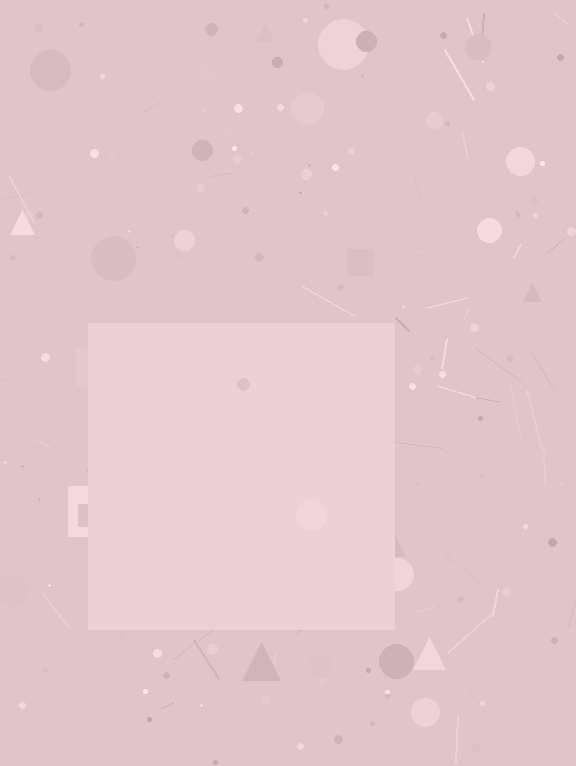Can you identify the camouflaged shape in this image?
The camouflaged shape is a square.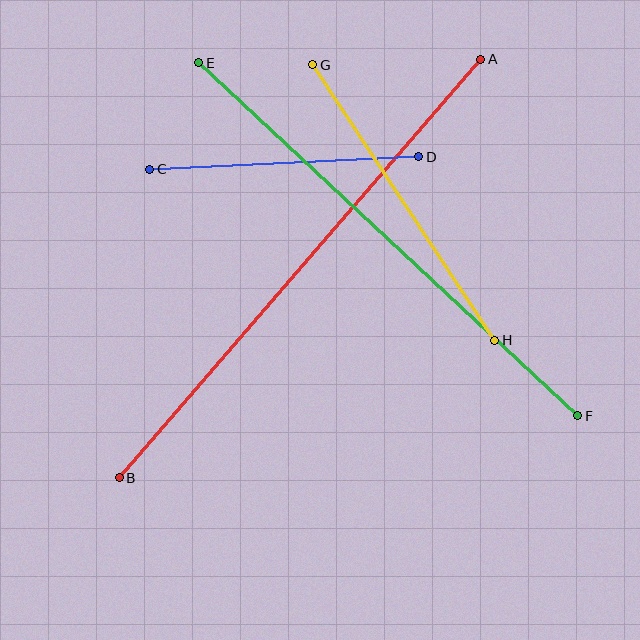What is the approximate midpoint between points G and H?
The midpoint is at approximately (404, 203) pixels.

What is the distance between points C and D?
The distance is approximately 269 pixels.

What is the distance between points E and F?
The distance is approximately 518 pixels.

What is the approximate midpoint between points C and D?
The midpoint is at approximately (284, 163) pixels.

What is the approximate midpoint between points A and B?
The midpoint is at approximately (300, 268) pixels.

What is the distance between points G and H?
The distance is approximately 330 pixels.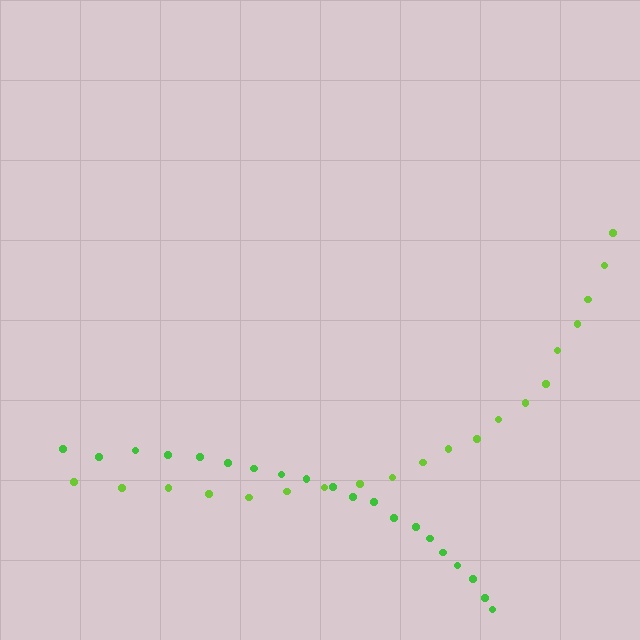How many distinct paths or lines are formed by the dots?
There are 2 distinct paths.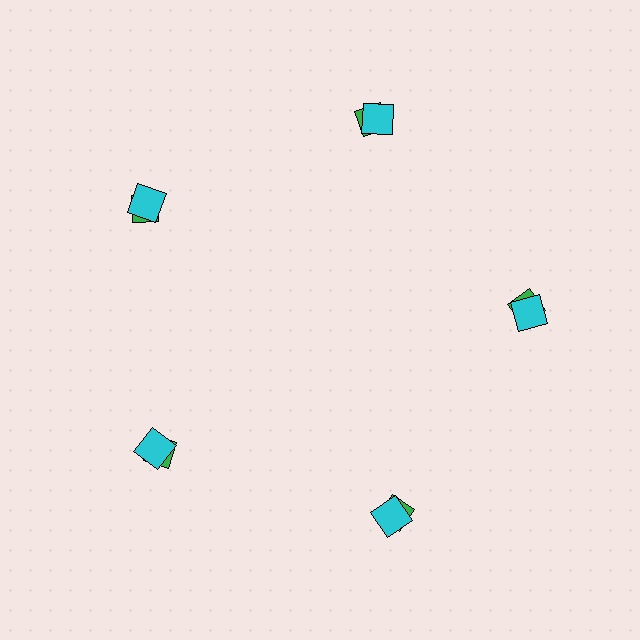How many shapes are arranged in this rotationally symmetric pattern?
There are 10 shapes, arranged in 5 groups of 2.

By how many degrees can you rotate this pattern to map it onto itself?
The pattern maps onto itself every 72 degrees of rotation.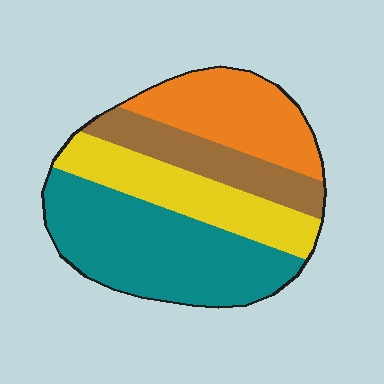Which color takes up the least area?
Brown, at roughly 15%.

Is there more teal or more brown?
Teal.